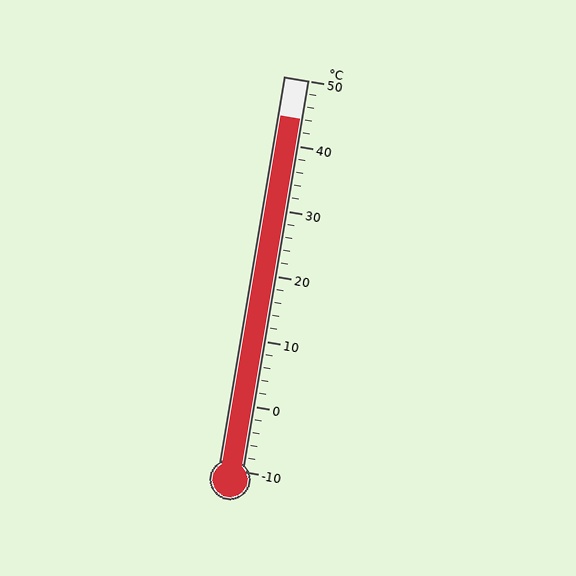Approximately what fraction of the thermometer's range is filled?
The thermometer is filled to approximately 90% of its range.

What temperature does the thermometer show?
The thermometer shows approximately 44°C.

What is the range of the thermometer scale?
The thermometer scale ranges from -10°C to 50°C.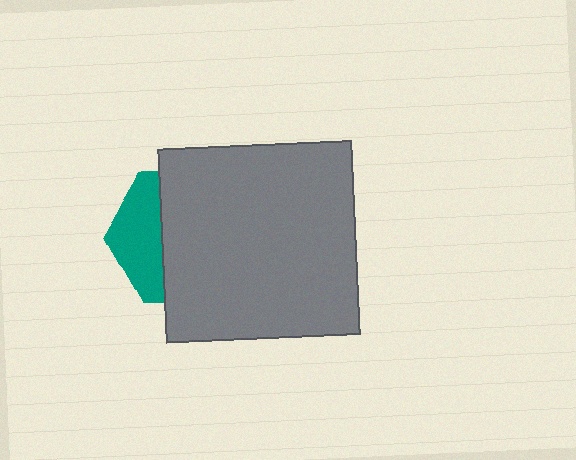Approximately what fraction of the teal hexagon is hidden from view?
Roughly 66% of the teal hexagon is hidden behind the gray square.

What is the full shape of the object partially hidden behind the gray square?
The partially hidden object is a teal hexagon.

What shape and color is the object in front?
The object in front is a gray square.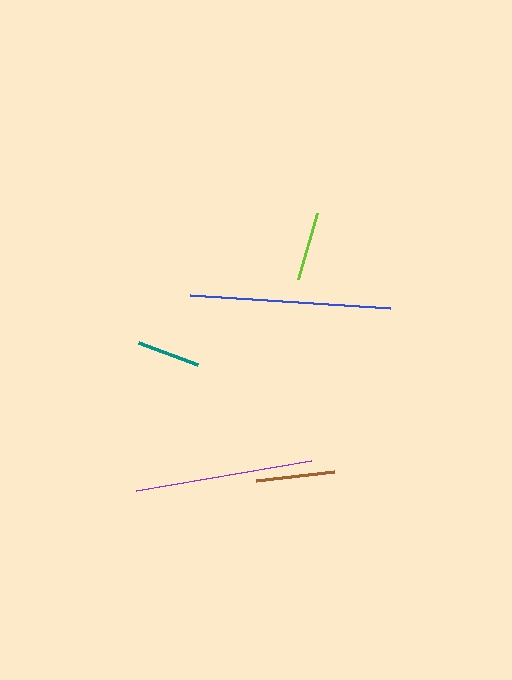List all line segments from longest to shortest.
From longest to shortest: blue, purple, brown, lime, teal.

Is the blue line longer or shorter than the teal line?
The blue line is longer than the teal line.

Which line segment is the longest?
The blue line is the longest at approximately 201 pixels.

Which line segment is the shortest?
The teal line is the shortest at approximately 63 pixels.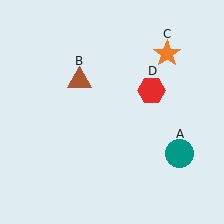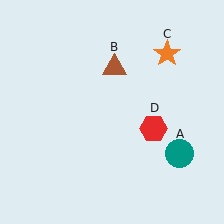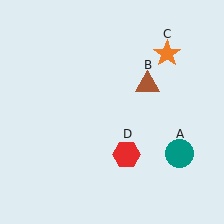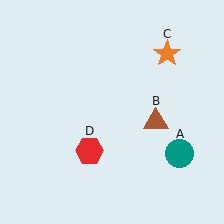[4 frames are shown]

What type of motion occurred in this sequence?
The brown triangle (object B), red hexagon (object D) rotated clockwise around the center of the scene.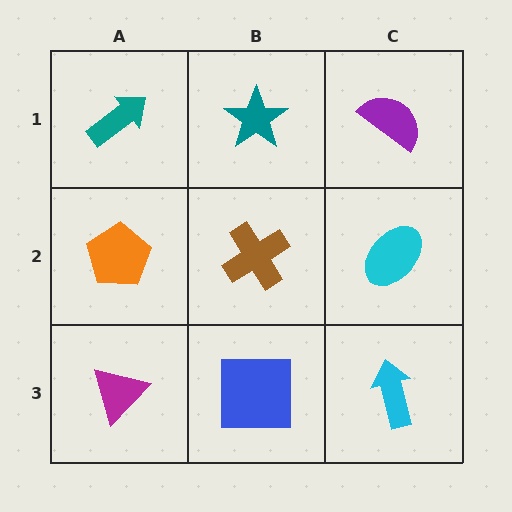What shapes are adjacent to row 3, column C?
A cyan ellipse (row 2, column C), a blue square (row 3, column B).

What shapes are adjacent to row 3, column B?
A brown cross (row 2, column B), a magenta triangle (row 3, column A), a cyan arrow (row 3, column C).